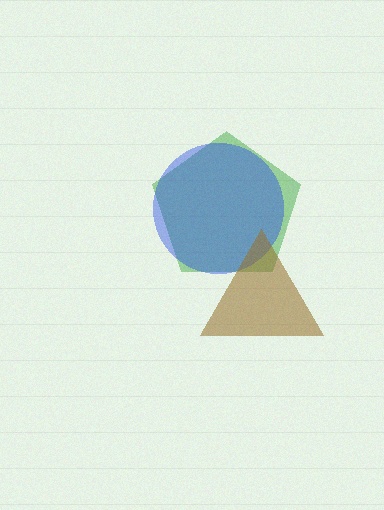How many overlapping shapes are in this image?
There are 3 overlapping shapes in the image.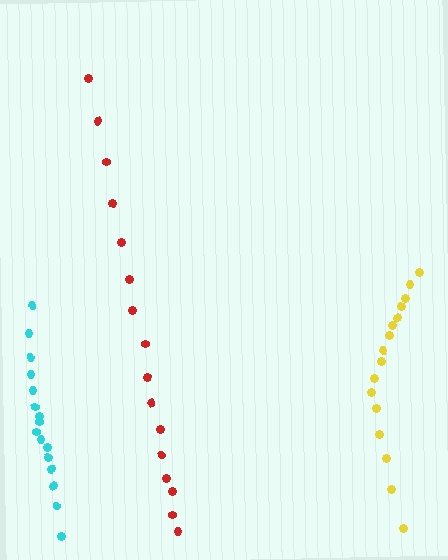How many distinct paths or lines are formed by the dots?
There are 3 distinct paths.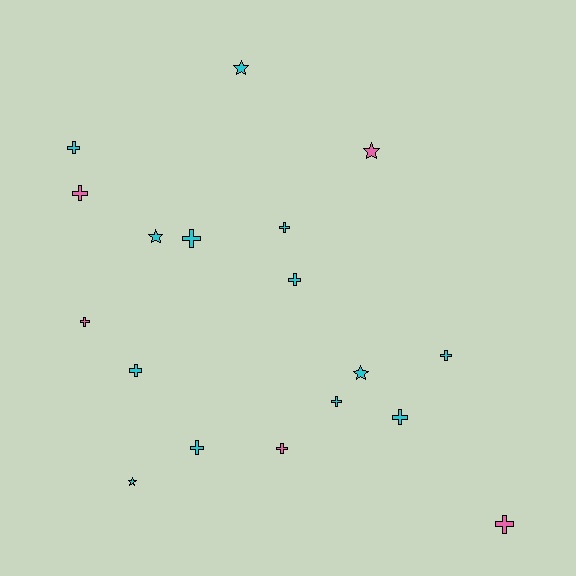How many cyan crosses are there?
There are 9 cyan crosses.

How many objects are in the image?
There are 18 objects.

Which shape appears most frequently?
Cross, with 13 objects.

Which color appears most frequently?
Cyan, with 13 objects.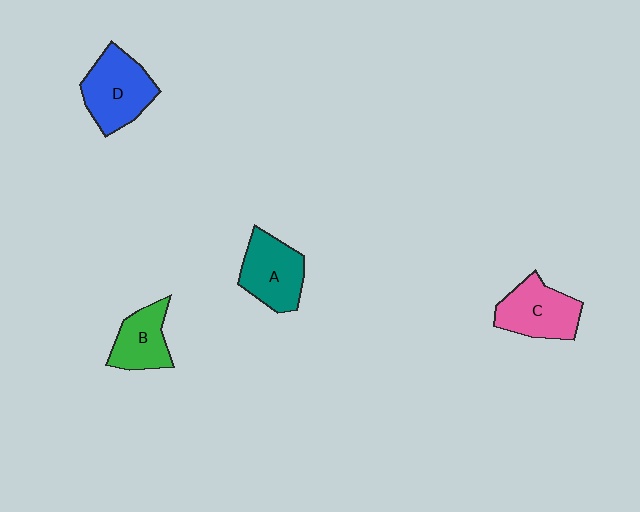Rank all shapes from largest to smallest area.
From largest to smallest: D (blue), C (pink), A (teal), B (green).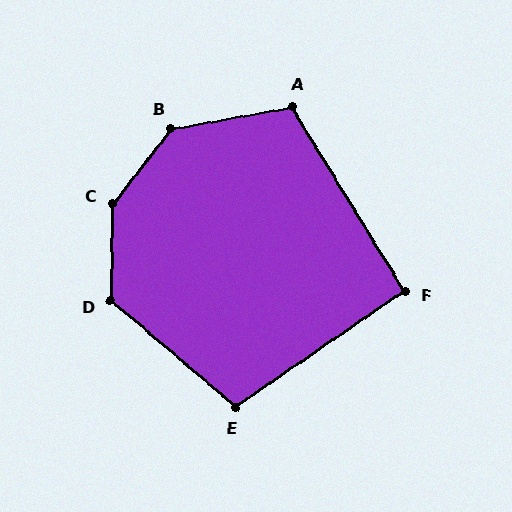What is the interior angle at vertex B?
Approximately 138 degrees (obtuse).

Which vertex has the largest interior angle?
C, at approximately 143 degrees.